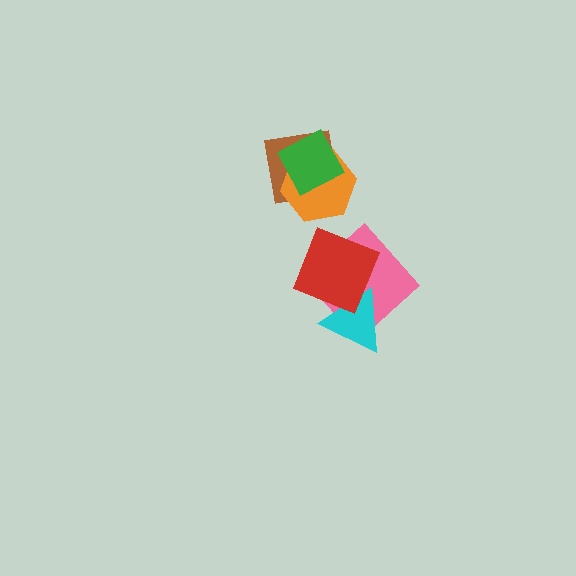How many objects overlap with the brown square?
2 objects overlap with the brown square.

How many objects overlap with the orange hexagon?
2 objects overlap with the orange hexagon.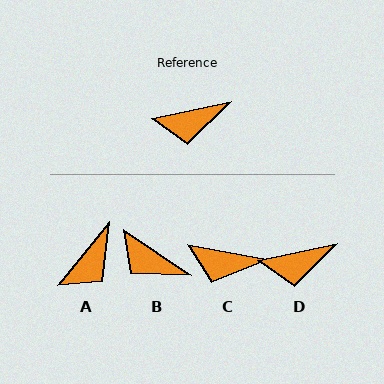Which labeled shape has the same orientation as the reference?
D.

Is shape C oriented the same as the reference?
No, it is off by about 23 degrees.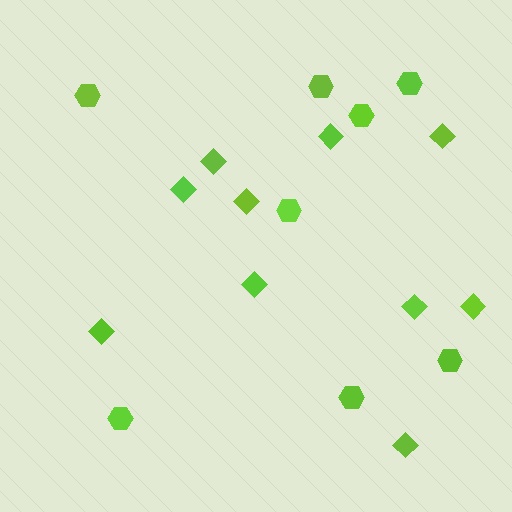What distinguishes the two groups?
There are 2 groups: one group of diamonds (10) and one group of hexagons (8).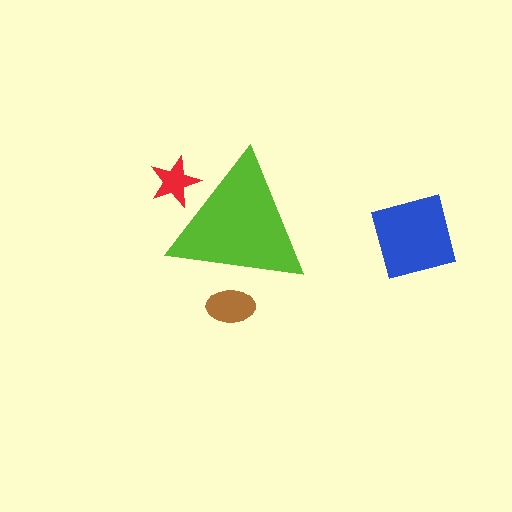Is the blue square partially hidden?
No, the blue square is fully visible.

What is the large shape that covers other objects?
A lime triangle.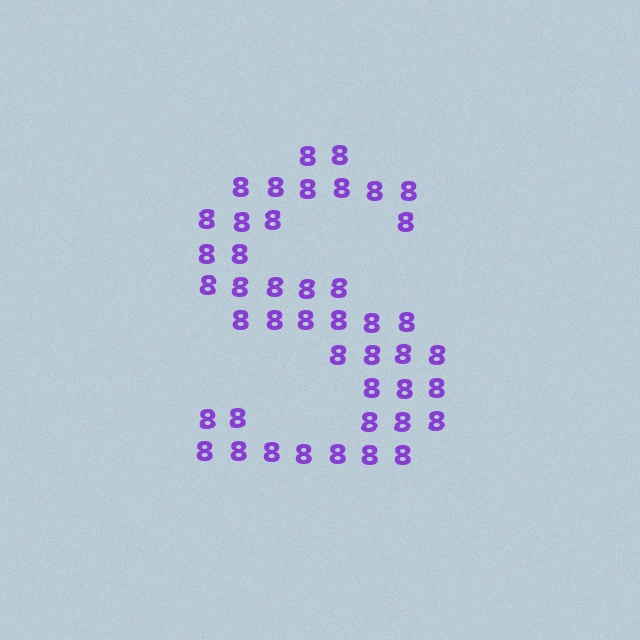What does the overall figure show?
The overall figure shows the letter S.